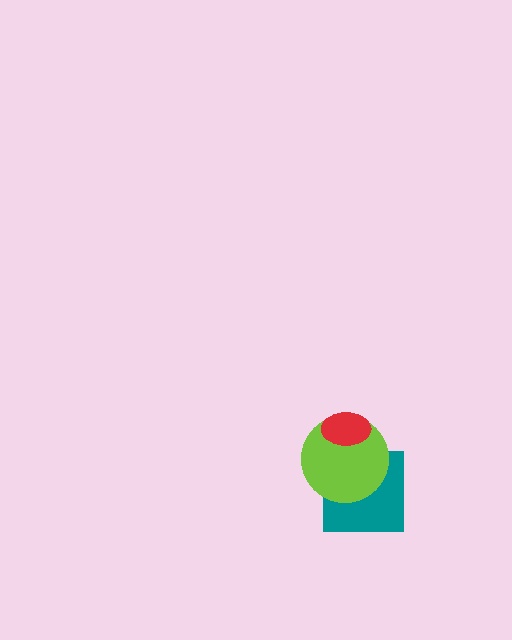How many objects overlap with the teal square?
1 object overlaps with the teal square.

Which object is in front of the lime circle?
The red ellipse is in front of the lime circle.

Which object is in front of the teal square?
The lime circle is in front of the teal square.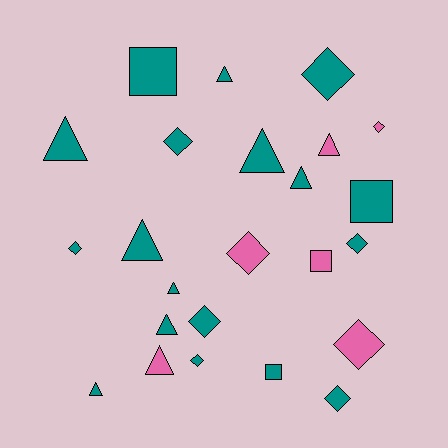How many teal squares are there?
There are 3 teal squares.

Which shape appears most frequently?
Diamond, with 10 objects.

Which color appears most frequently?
Teal, with 18 objects.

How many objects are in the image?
There are 24 objects.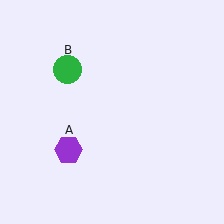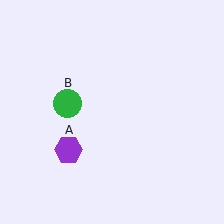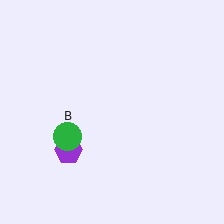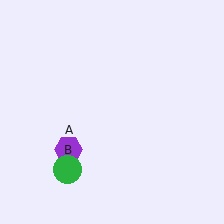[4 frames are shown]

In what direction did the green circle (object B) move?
The green circle (object B) moved down.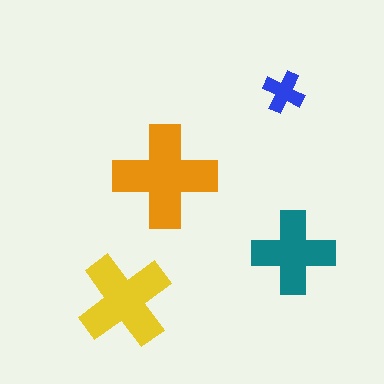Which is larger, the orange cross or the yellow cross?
The orange one.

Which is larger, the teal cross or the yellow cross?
The yellow one.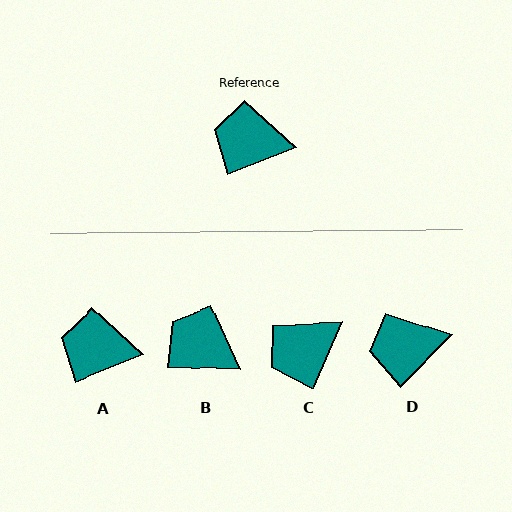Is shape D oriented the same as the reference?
No, it is off by about 24 degrees.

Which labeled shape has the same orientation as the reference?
A.